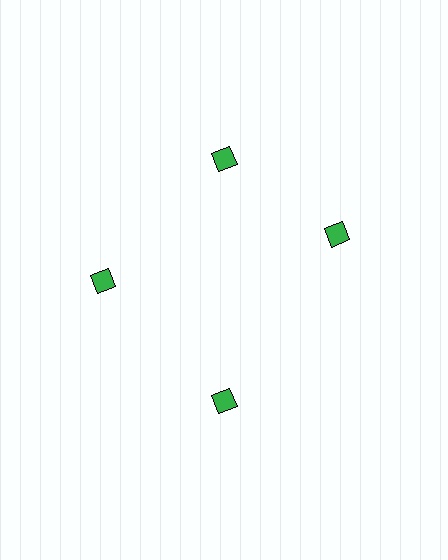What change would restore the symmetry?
The symmetry would be restored by rotating it back into even spacing with its neighbors so that all 4 squares sit at equal angles and equal distance from the center.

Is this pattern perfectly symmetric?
No. The 4 green squares are arranged in a ring, but one element near the 3 o'clock position is rotated out of alignment along the ring, breaking the 4-fold rotational symmetry.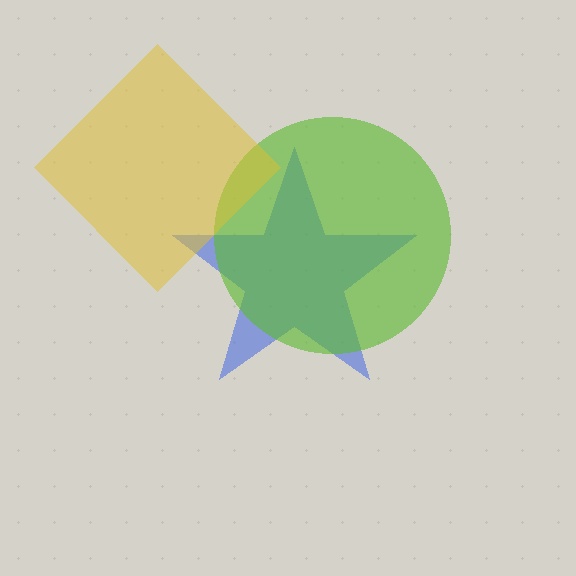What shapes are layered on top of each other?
The layered shapes are: a blue star, a lime circle, a yellow diamond.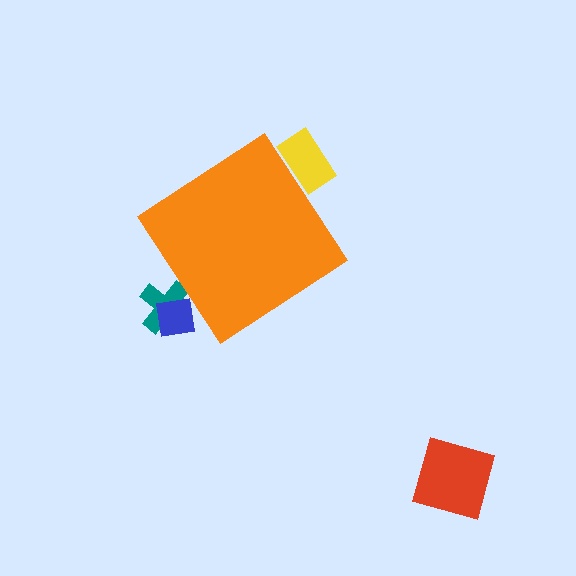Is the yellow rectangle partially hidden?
Yes, the yellow rectangle is partially hidden behind the orange diamond.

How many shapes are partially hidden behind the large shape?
3 shapes are partially hidden.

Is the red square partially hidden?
No, the red square is fully visible.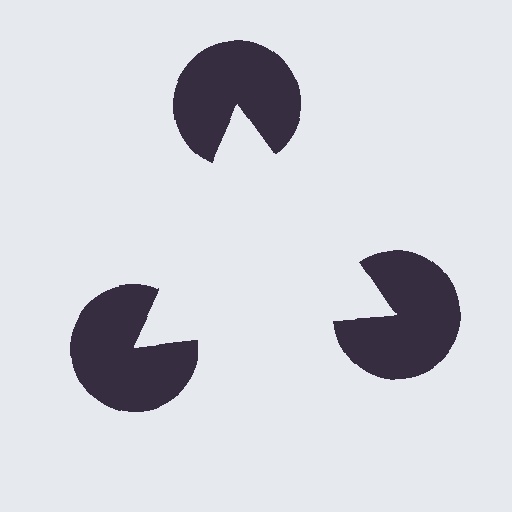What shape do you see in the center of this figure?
An illusory triangle — its edges are inferred from the aligned wedge cuts in the pac-man discs, not physically drawn.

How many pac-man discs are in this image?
There are 3 — one at each vertex of the illusory triangle.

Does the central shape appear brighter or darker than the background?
It typically appears slightly brighter than the background, even though no actual brightness change is drawn.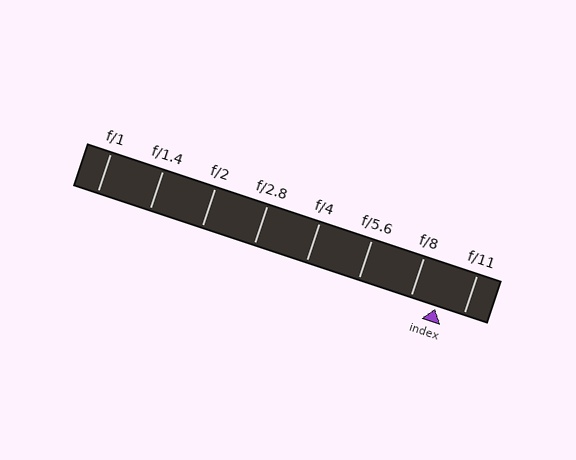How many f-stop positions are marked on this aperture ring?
There are 8 f-stop positions marked.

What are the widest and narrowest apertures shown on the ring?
The widest aperture shown is f/1 and the narrowest is f/11.